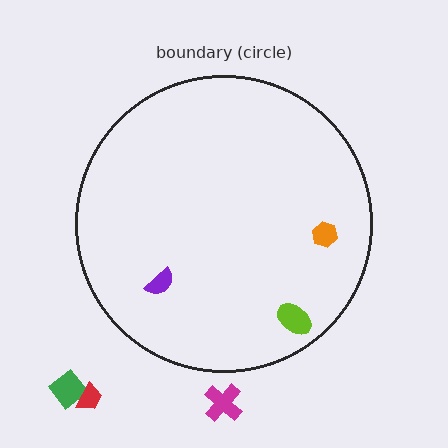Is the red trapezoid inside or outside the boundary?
Outside.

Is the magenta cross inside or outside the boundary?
Outside.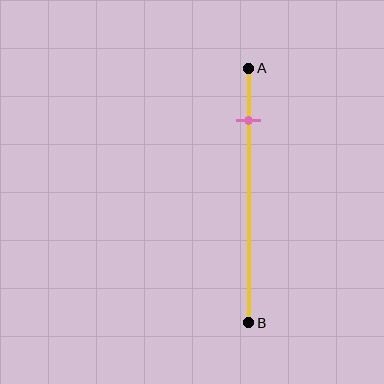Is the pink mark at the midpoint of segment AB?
No, the mark is at about 20% from A, not at the 50% midpoint.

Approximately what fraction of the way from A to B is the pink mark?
The pink mark is approximately 20% of the way from A to B.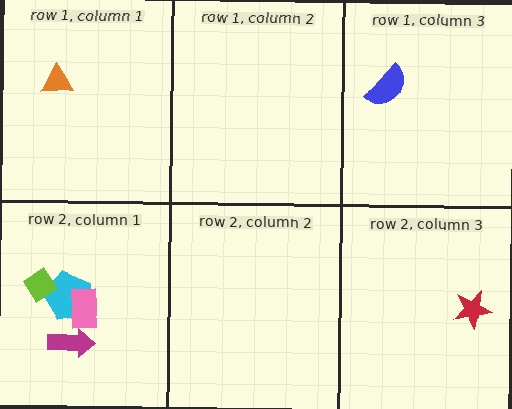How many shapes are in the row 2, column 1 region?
4.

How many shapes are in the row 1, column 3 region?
1.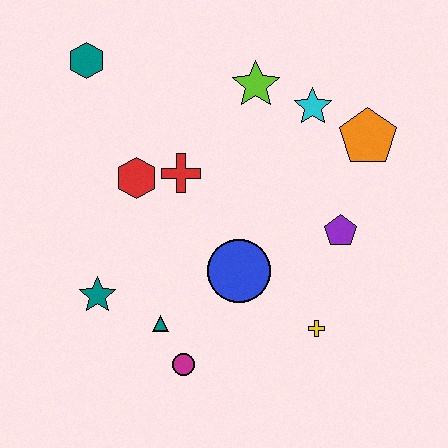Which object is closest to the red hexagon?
The red cross is closest to the red hexagon.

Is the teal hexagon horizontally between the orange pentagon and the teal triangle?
No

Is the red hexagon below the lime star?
Yes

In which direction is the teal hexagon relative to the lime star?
The teal hexagon is to the left of the lime star.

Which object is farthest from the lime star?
The magenta circle is farthest from the lime star.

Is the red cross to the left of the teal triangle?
No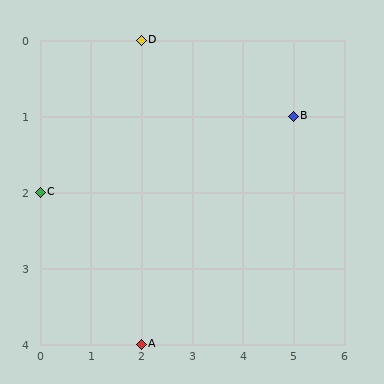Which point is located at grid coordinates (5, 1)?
Point B is at (5, 1).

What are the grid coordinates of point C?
Point C is at grid coordinates (0, 2).